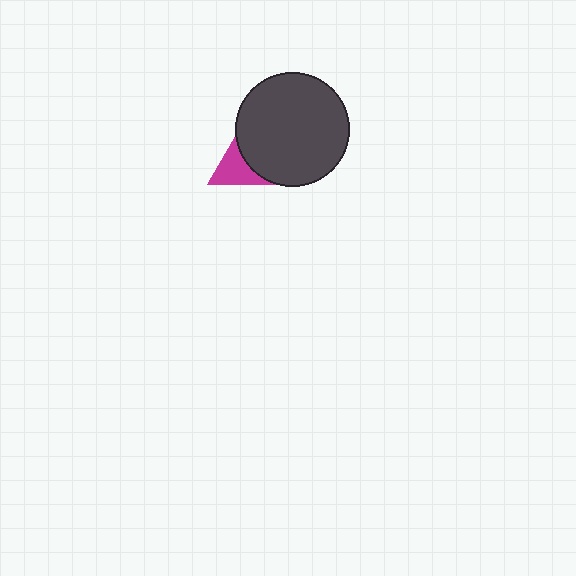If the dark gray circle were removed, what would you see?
You would see the complete magenta triangle.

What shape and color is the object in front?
The object in front is a dark gray circle.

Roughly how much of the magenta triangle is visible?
A small part of it is visible (roughly 30%).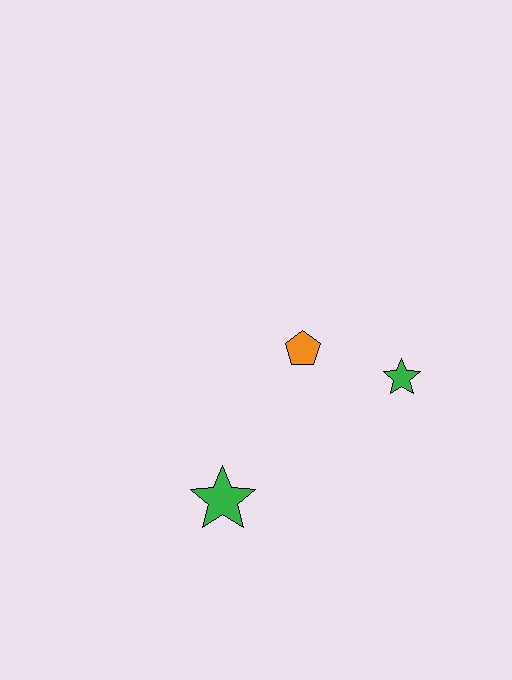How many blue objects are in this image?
There are no blue objects.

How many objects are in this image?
There are 3 objects.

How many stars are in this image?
There are 2 stars.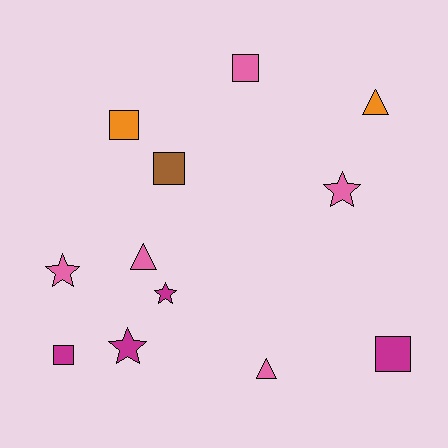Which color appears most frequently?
Pink, with 5 objects.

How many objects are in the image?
There are 12 objects.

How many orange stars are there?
There are no orange stars.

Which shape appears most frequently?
Square, with 5 objects.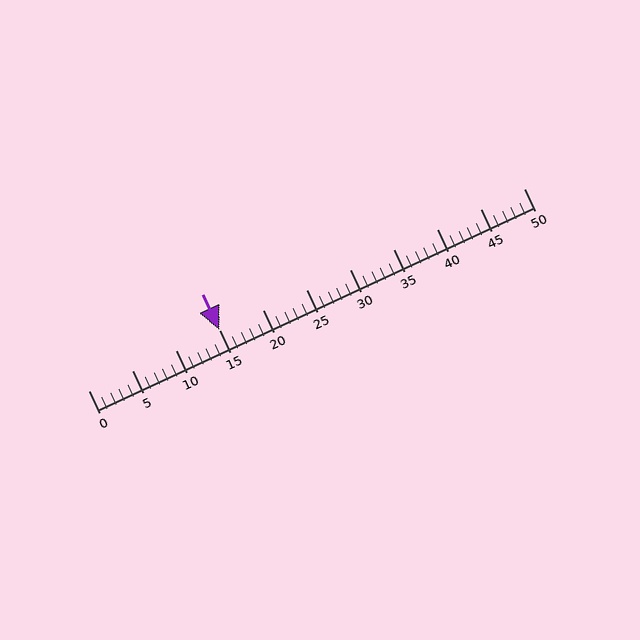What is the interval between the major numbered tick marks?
The major tick marks are spaced 5 units apart.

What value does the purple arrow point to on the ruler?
The purple arrow points to approximately 15.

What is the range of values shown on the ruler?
The ruler shows values from 0 to 50.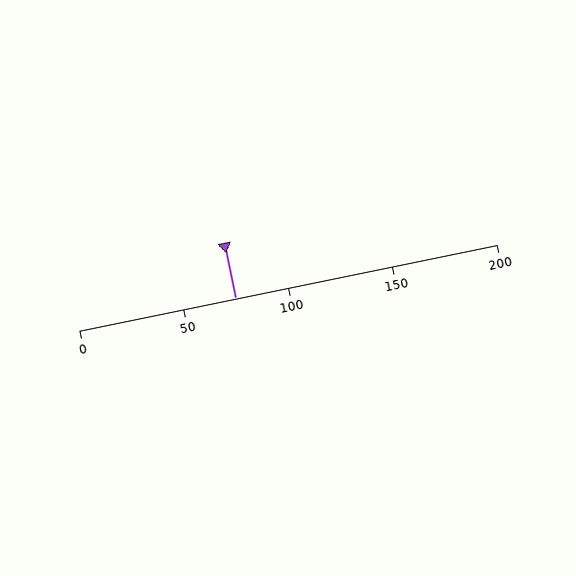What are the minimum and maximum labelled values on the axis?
The axis runs from 0 to 200.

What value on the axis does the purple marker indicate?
The marker indicates approximately 75.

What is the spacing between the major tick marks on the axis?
The major ticks are spaced 50 apart.